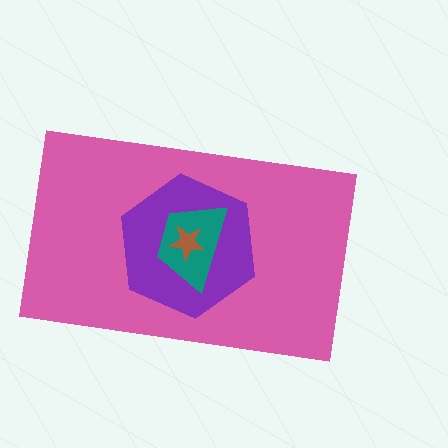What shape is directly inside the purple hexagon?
The teal trapezoid.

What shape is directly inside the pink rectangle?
The purple hexagon.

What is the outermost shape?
The pink rectangle.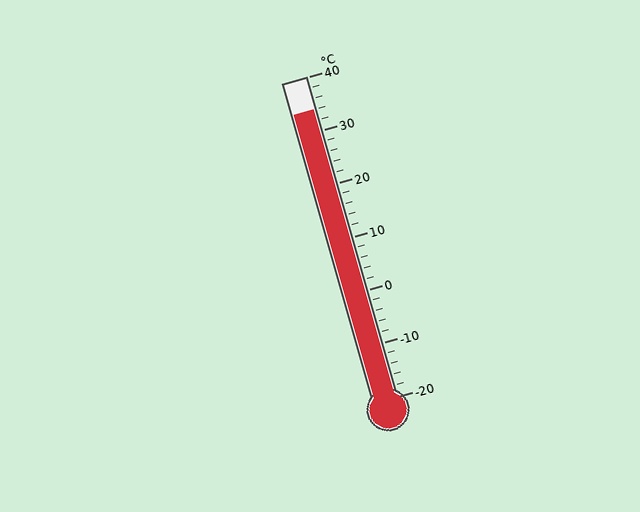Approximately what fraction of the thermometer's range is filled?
The thermometer is filled to approximately 90% of its range.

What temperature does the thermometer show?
The thermometer shows approximately 34°C.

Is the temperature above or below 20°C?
The temperature is above 20°C.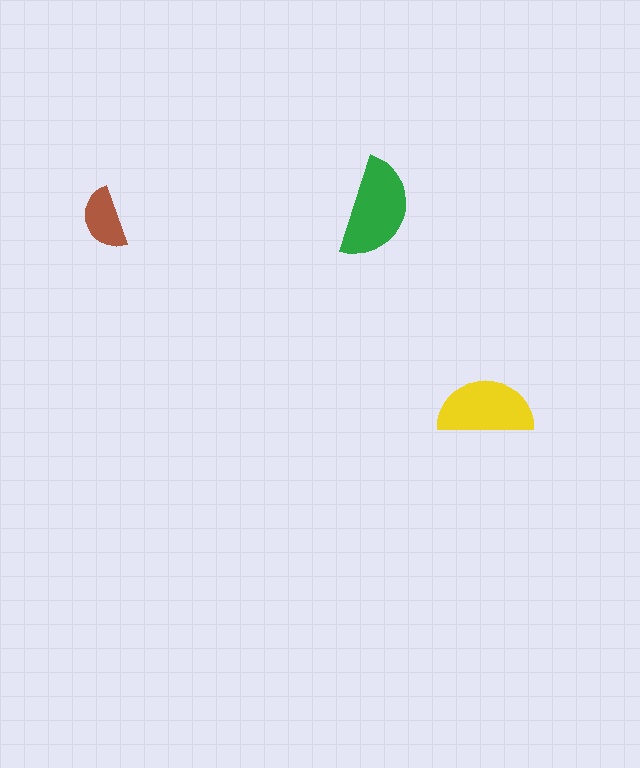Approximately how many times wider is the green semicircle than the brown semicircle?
About 1.5 times wider.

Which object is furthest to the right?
The yellow semicircle is rightmost.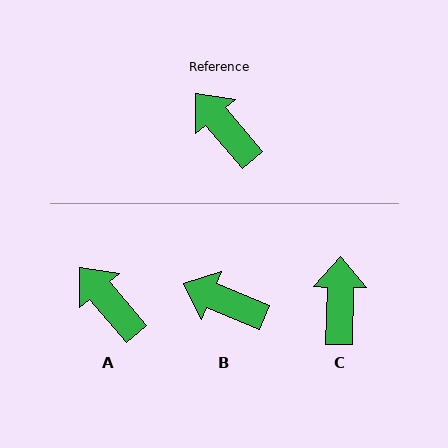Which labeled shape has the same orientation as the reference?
A.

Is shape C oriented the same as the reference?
No, it is off by about 42 degrees.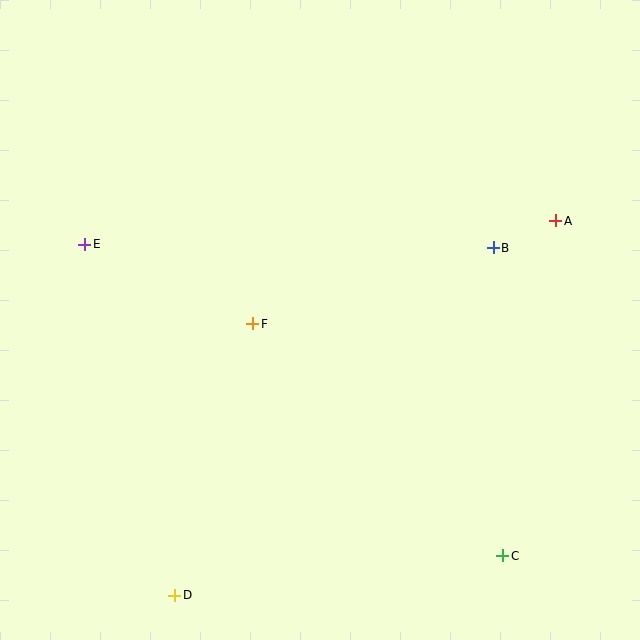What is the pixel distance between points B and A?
The distance between B and A is 68 pixels.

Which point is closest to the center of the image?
Point F at (253, 324) is closest to the center.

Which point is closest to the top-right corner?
Point A is closest to the top-right corner.